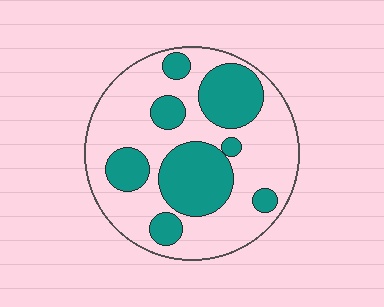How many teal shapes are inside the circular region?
8.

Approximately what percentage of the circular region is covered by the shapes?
Approximately 35%.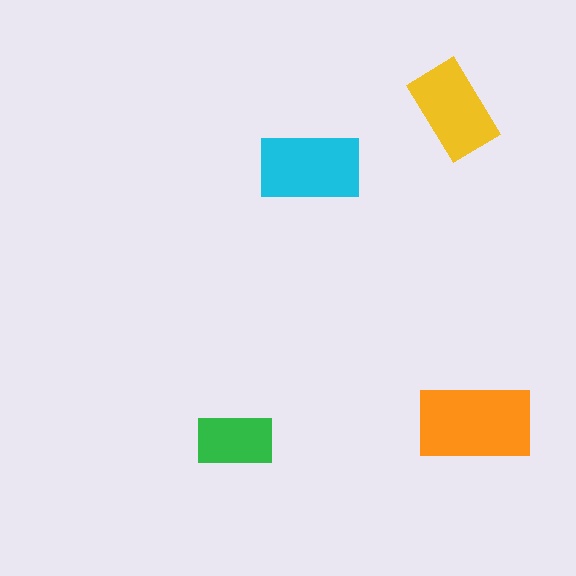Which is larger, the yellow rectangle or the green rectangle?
The yellow one.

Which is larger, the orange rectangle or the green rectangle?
The orange one.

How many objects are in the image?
There are 4 objects in the image.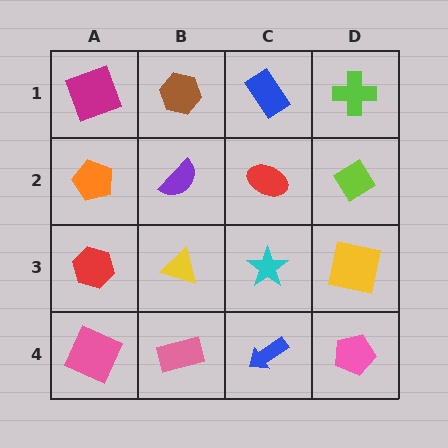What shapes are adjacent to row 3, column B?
A purple semicircle (row 2, column B), a pink rectangle (row 4, column B), a red hexagon (row 3, column A), a cyan star (row 3, column C).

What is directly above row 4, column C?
A cyan star.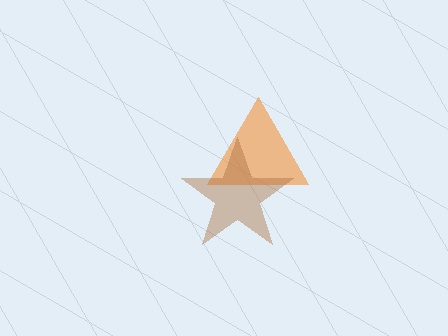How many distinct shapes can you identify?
There are 2 distinct shapes: an orange triangle, a brown star.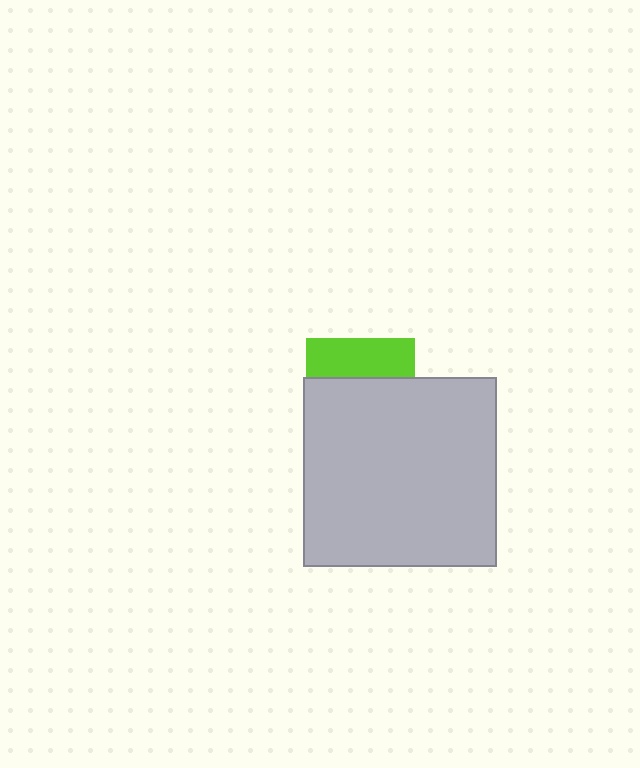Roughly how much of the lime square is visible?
A small part of it is visible (roughly 36%).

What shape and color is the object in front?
The object in front is a light gray rectangle.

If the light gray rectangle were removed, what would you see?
You would see the complete lime square.